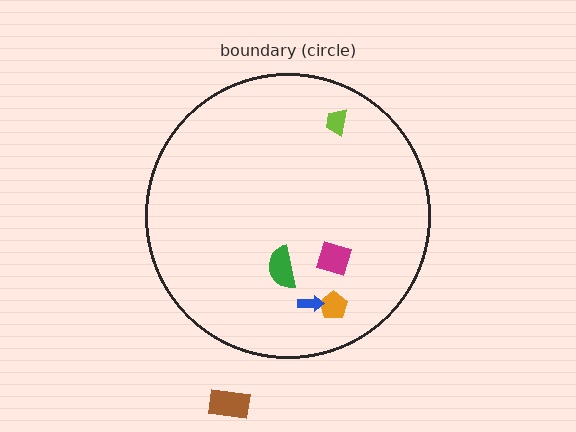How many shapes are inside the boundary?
5 inside, 1 outside.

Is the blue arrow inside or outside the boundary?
Inside.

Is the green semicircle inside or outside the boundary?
Inside.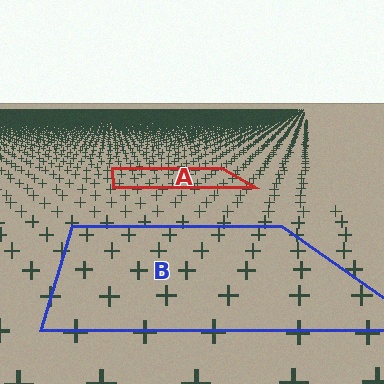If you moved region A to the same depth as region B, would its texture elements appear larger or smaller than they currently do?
They would appear larger. At a closer depth, the same texture elements are projected at a bigger on-screen size.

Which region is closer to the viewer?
Region B is closer. The texture elements there are larger and more spread out.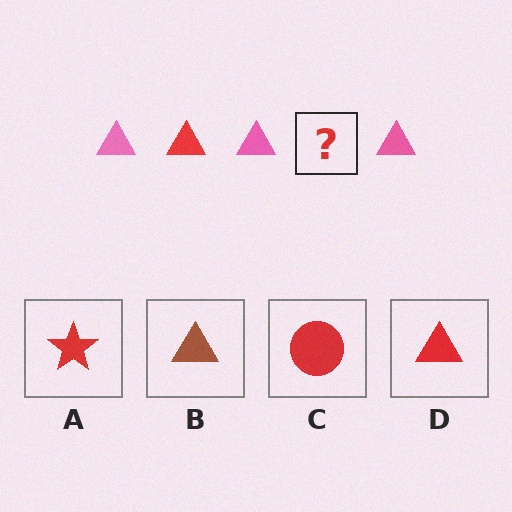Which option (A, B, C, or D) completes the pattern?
D.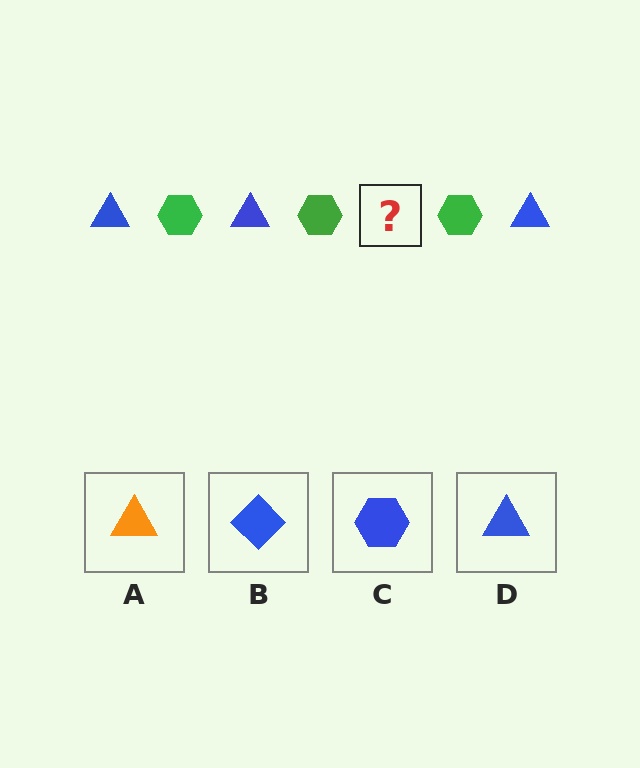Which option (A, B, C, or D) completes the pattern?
D.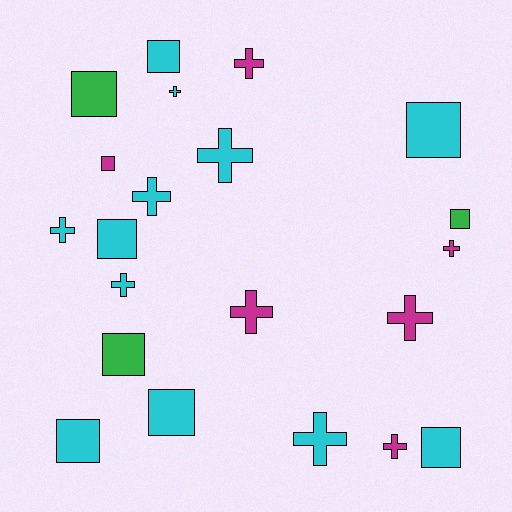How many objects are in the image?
There are 21 objects.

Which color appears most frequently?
Cyan, with 12 objects.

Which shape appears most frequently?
Cross, with 11 objects.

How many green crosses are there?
There are no green crosses.